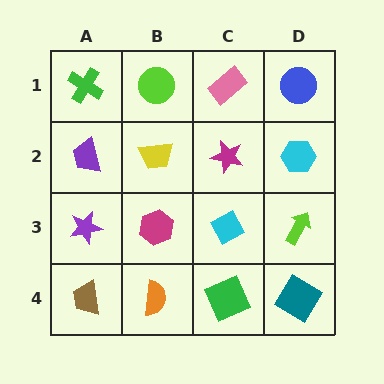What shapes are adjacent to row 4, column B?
A magenta hexagon (row 3, column B), a brown trapezoid (row 4, column A), a green square (row 4, column C).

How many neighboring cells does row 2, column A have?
3.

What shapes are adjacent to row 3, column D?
A cyan hexagon (row 2, column D), a teal diamond (row 4, column D), a cyan diamond (row 3, column C).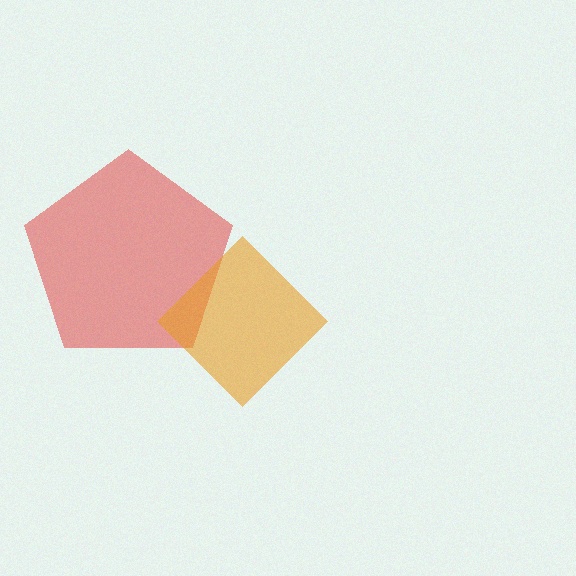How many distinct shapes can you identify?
There are 2 distinct shapes: a red pentagon, an orange diamond.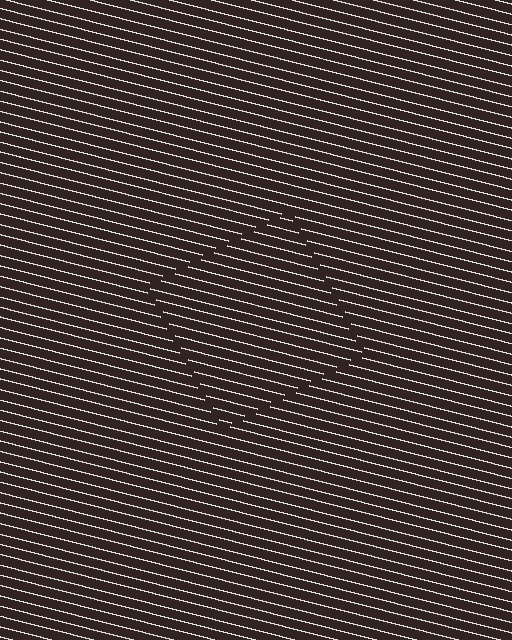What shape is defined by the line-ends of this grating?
An illusory square. The interior of the shape contains the same grating, shifted by half a period — the contour is defined by the phase discontinuity where line-ends from the inner and outer gratings abut.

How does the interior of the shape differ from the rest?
The interior of the shape contains the same grating, shifted by half a period — the contour is defined by the phase discontinuity where line-ends from the inner and outer gratings abut.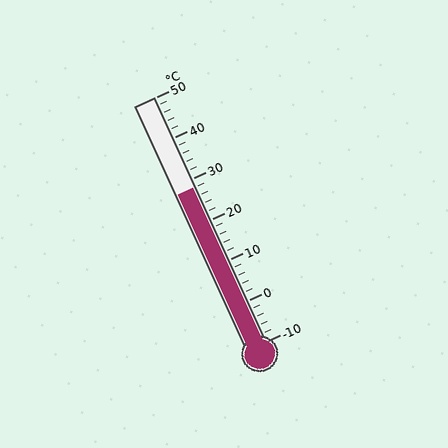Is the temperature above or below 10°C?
The temperature is above 10°C.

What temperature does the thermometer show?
The thermometer shows approximately 28°C.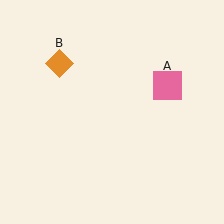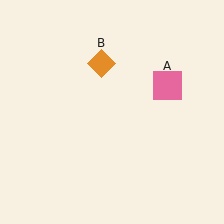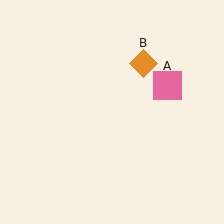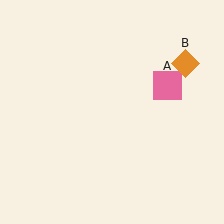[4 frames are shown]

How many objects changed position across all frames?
1 object changed position: orange diamond (object B).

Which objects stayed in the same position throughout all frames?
Pink square (object A) remained stationary.